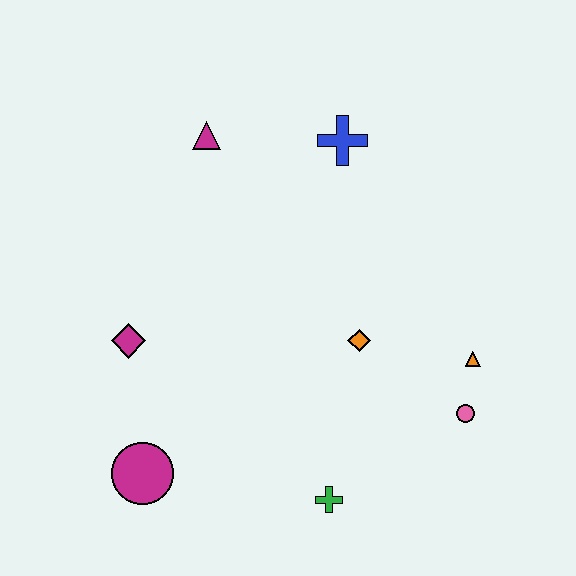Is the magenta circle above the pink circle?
No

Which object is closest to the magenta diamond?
The magenta circle is closest to the magenta diamond.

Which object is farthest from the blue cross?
The magenta circle is farthest from the blue cross.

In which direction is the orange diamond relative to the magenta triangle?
The orange diamond is below the magenta triangle.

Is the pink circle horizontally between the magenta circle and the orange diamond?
No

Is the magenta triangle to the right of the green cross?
No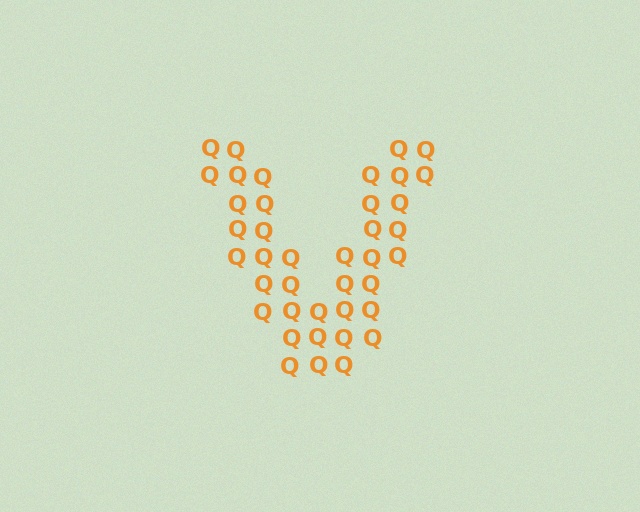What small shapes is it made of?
It is made of small letter Q's.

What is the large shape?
The large shape is the letter V.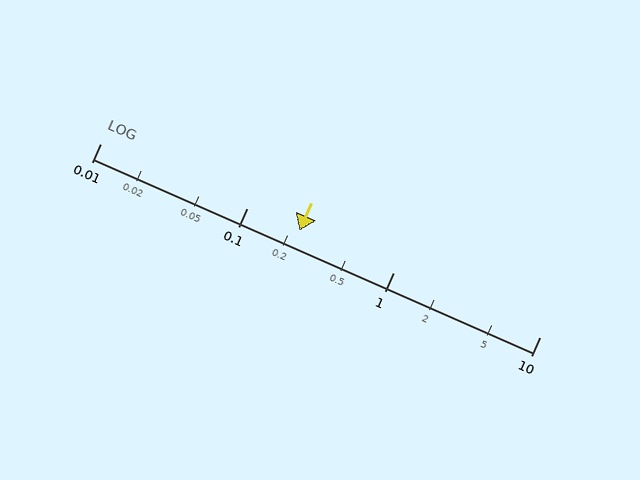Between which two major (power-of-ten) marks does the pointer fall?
The pointer is between 0.1 and 1.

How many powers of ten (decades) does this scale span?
The scale spans 3 decades, from 0.01 to 10.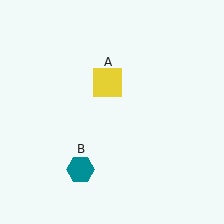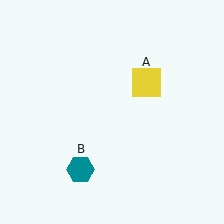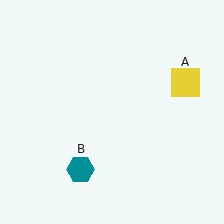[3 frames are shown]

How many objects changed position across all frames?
1 object changed position: yellow square (object A).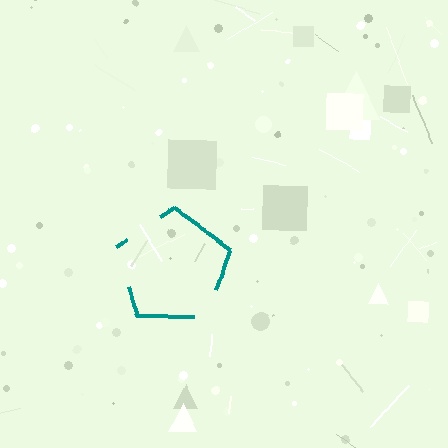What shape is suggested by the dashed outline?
The dashed outline suggests a pentagon.